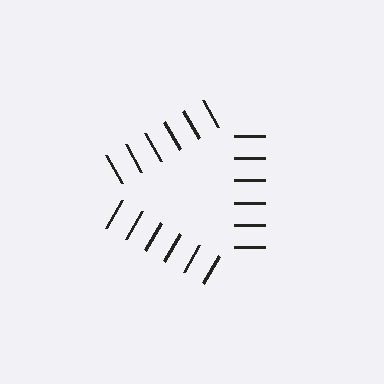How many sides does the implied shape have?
3 sides — the line-ends trace a triangle.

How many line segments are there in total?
18 — 6 along each of the 3 edges.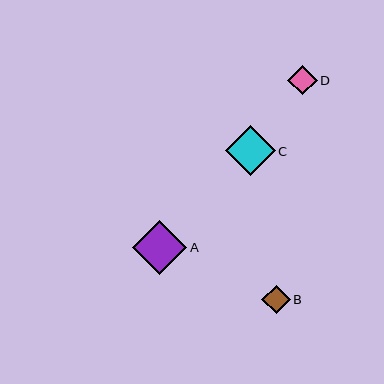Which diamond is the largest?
Diamond A is the largest with a size of approximately 54 pixels.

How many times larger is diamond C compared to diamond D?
Diamond C is approximately 1.7 times the size of diamond D.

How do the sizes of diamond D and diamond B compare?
Diamond D and diamond B are approximately the same size.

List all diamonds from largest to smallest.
From largest to smallest: A, C, D, B.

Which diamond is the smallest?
Diamond B is the smallest with a size of approximately 29 pixels.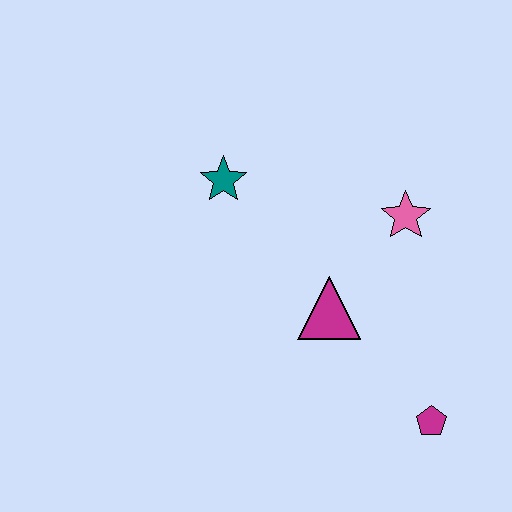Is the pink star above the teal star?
No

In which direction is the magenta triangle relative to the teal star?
The magenta triangle is below the teal star.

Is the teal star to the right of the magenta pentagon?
No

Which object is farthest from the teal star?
The magenta pentagon is farthest from the teal star.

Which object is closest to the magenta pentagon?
The magenta triangle is closest to the magenta pentagon.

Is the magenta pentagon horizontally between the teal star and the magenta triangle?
No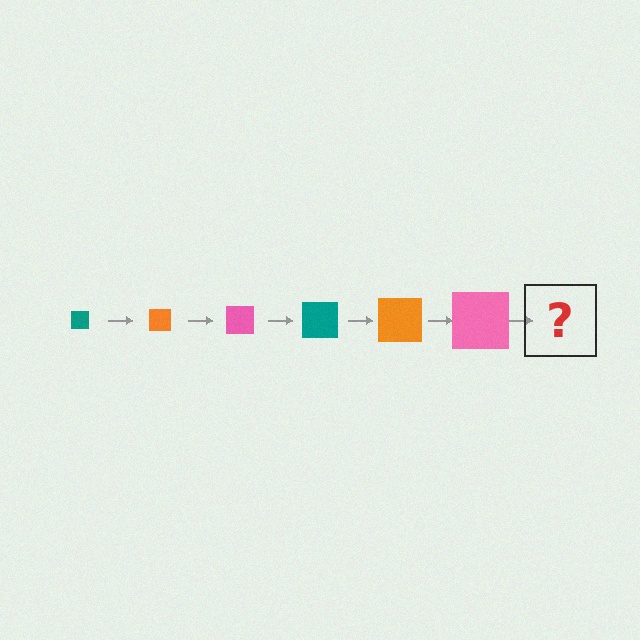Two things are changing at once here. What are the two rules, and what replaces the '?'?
The two rules are that the square grows larger each step and the color cycles through teal, orange, and pink. The '?' should be a teal square, larger than the previous one.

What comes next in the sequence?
The next element should be a teal square, larger than the previous one.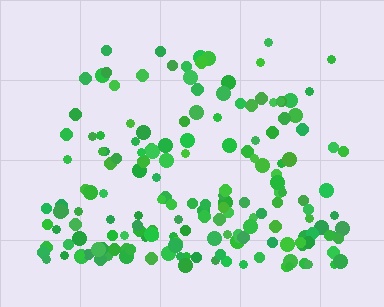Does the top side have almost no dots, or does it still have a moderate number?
Still a moderate number, just noticeably fewer than the bottom.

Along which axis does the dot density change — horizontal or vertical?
Vertical.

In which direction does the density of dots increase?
From top to bottom, with the bottom side densest.